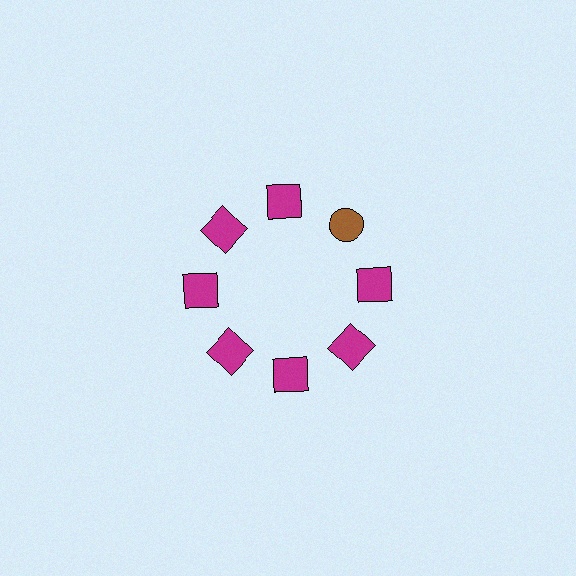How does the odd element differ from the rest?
It differs in both color (brown instead of magenta) and shape (circle instead of square).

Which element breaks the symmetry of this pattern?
The brown circle at roughly the 2 o'clock position breaks the symmetry. All other shapes are magenta squares.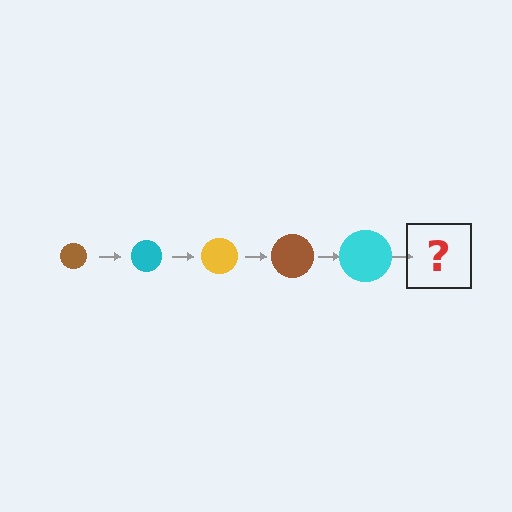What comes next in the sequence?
The next element should be a yellow circle, larger than the previous one.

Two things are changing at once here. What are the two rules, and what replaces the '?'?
The two rules are that the circle grows larger each step and the color cycles through brown, cyan, and yellow. The '?' should be a yellow circle, larger than the previous one.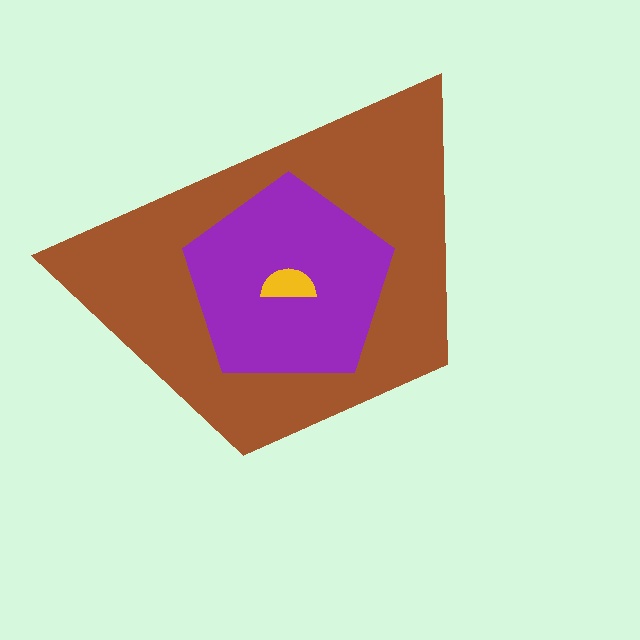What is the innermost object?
The yellow semicircle.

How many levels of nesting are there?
3.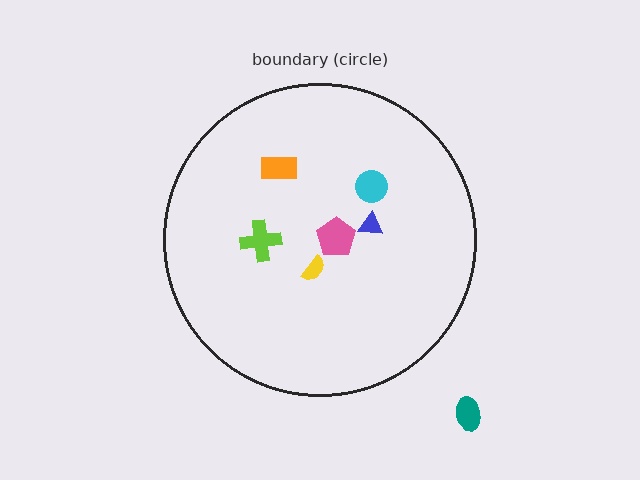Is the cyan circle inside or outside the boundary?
Inside.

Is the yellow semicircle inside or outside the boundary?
Inside.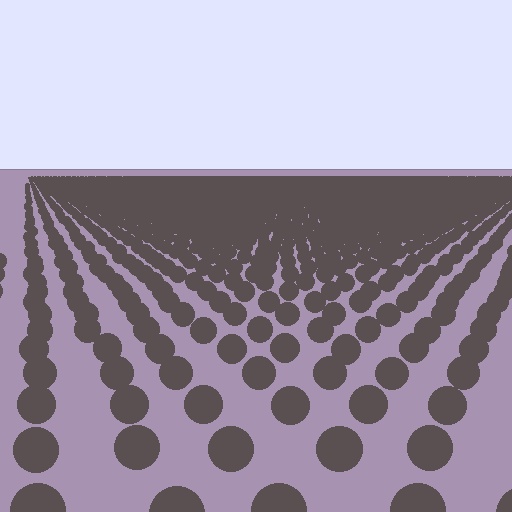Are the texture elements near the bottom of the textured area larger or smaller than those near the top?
Larger. Near the bottom, elements are closer to the viewer and appear at a bigger on-screen size.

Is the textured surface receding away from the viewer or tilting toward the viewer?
The surface is receding away from the viewer. Texture elements get smaller and denser toward the top.